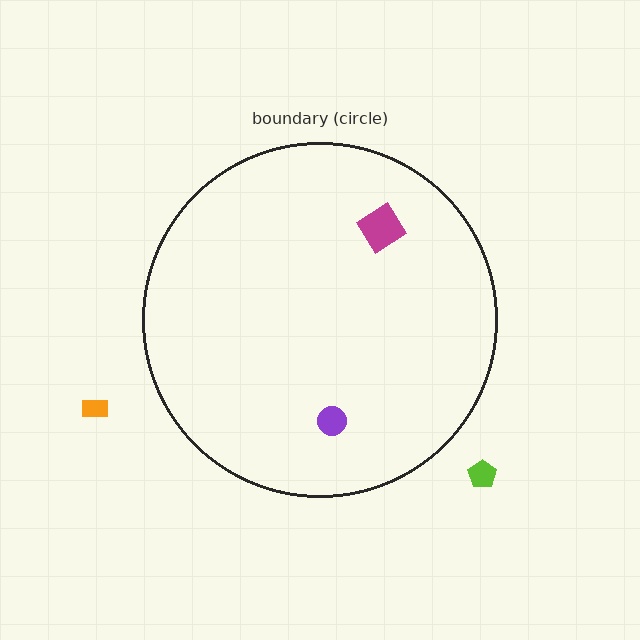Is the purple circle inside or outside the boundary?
Inside.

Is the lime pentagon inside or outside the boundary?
Outside.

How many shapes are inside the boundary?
2 inside, 2 outside.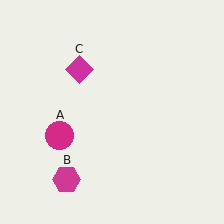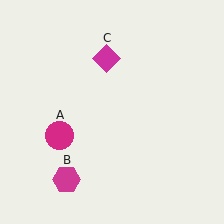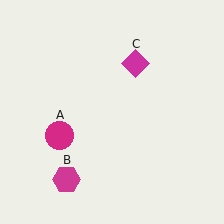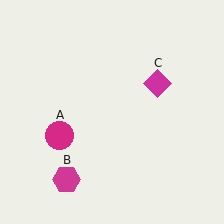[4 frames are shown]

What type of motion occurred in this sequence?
The magenta diamond (object C) rotated clockwise around the center of the scene.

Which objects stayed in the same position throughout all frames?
Magenta circle (object A) and magenta hexagon (object B) remained stationary.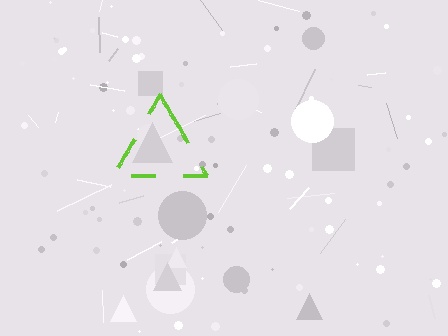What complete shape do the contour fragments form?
The contour fragments form a triangle.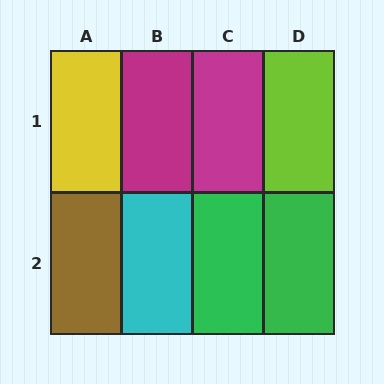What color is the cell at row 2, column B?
Cyan.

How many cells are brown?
1 cell is brown.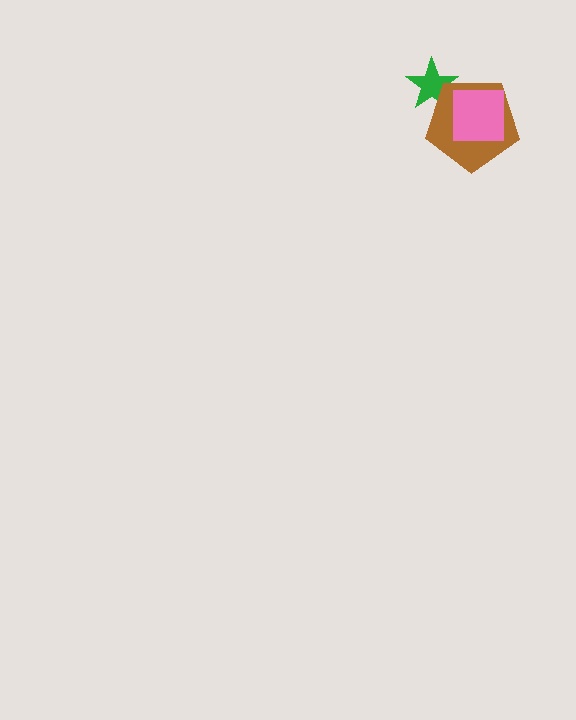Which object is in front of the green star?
The brown pentagon is in front of the green star.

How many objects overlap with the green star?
1 object overlaps with the green star.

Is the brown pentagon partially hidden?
Yes, it is partially covered by another shape.